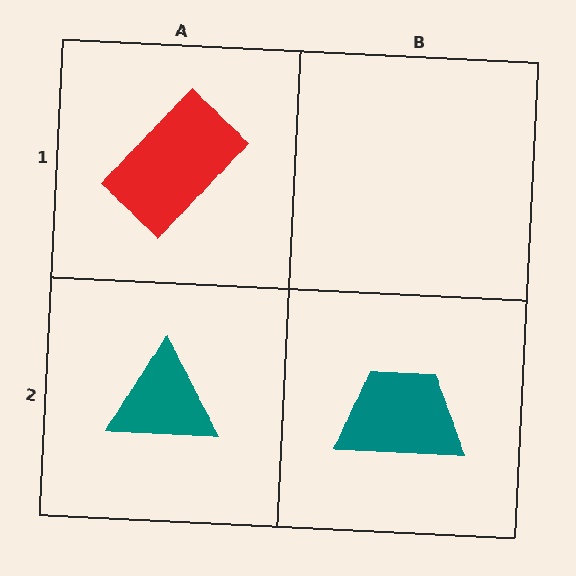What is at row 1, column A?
A red rectangle.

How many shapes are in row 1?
1 shape.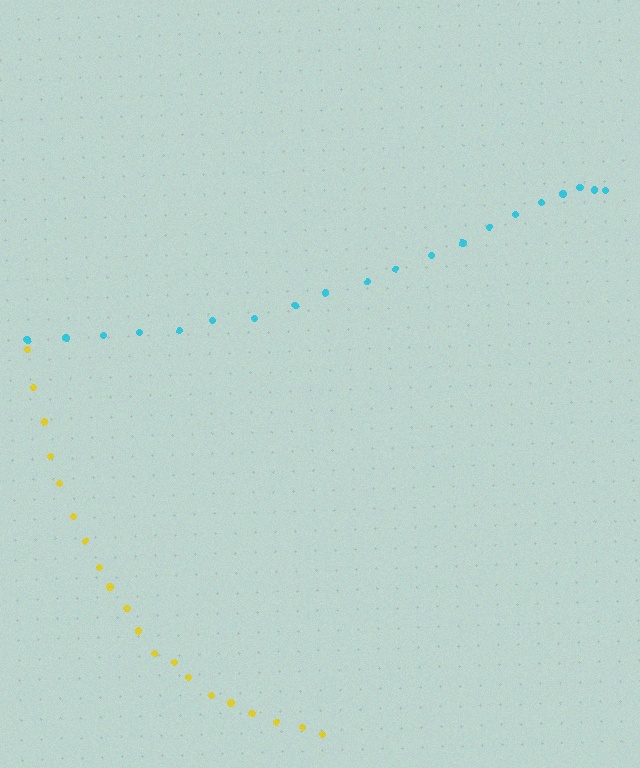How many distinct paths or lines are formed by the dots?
There are 2 distinct paths.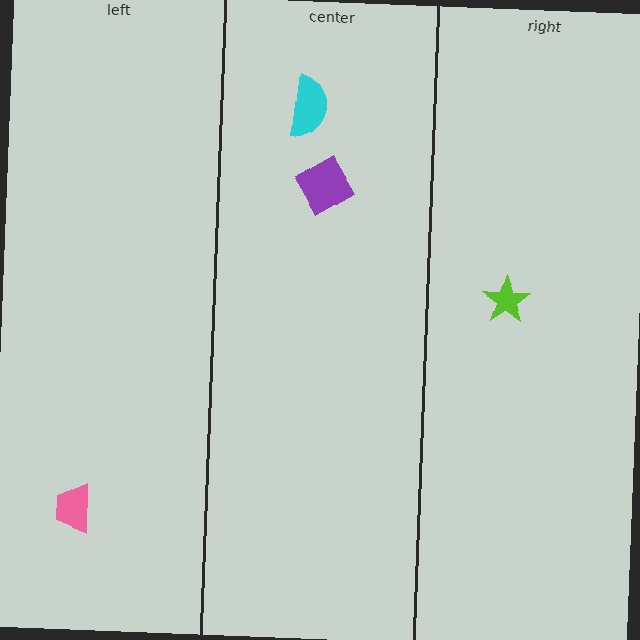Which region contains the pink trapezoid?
The left region.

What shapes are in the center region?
The cyan semicircle, the purple square.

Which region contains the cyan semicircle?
The center region.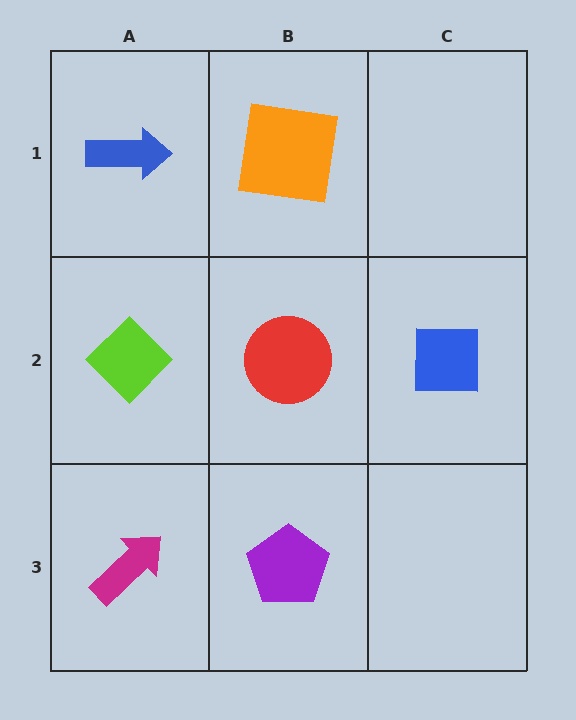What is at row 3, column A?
A magenta arrow.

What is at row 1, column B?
An orange square.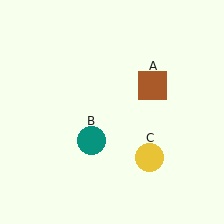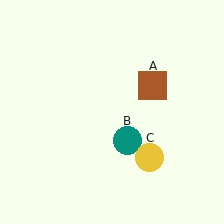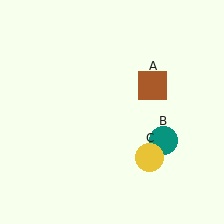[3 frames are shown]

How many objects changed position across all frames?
1 object changed position: teal circle (object B).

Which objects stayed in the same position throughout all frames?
Brown square (object A) and yellow circle (object C) remained stationary.